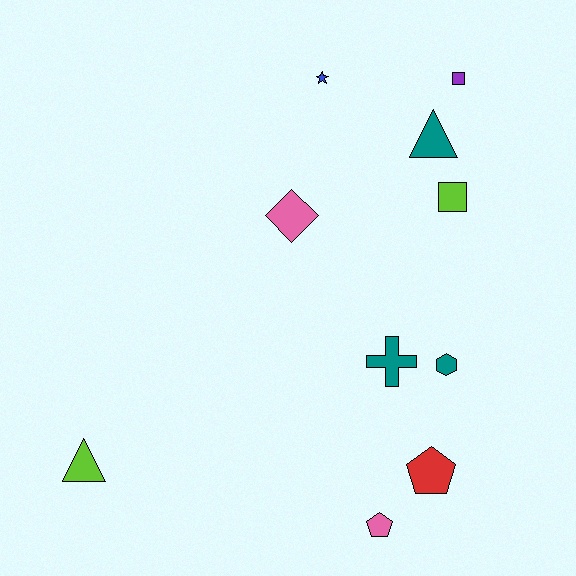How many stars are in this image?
There is 1 star.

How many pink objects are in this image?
There are 2 pink objects.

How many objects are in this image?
There are 10 objects.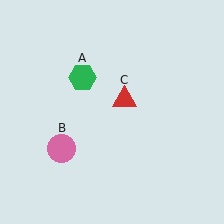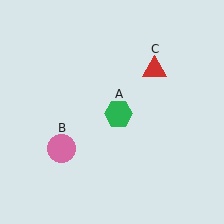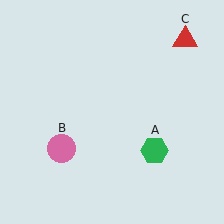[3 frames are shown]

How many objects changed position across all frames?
2 objects changed position: green hexagon (object A), red triangle (object C).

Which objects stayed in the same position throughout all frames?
Pink circle (object B) remained stationary.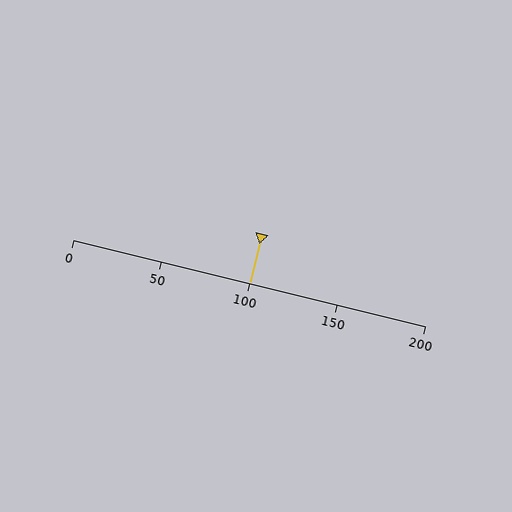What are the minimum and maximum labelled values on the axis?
The axis runs from 0 to 200.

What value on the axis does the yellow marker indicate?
The marker indicates approximately 100.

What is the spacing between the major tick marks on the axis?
The major ticks are spaced 50 apart.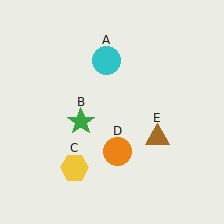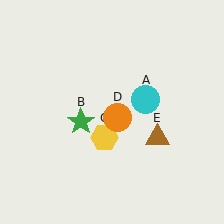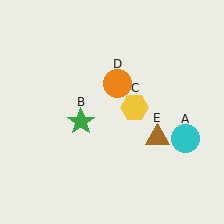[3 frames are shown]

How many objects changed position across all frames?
3 objects changed position: cyan circle (object A), yellow hexagon (object C), orange circle (object D).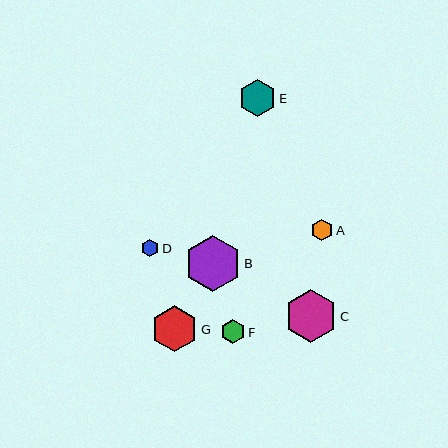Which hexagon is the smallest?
Hexagon D is the smallest with a size of approximately 18 pixels.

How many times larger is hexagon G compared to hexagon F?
Hexagon G is approximately 1.9 times the size of hexagon F.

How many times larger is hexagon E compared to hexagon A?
Hexagon E is approximately 1.7 times the size of hexagon A.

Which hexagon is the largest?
Hexagon B is the largest with a size of approximately 56 pixels.